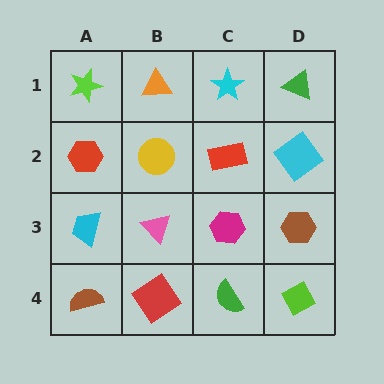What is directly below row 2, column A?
A cyan trapezoid.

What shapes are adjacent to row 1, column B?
A yellow circle (row 2, column B), a lime star (row 1, column A), a cyan star (row 1, column C).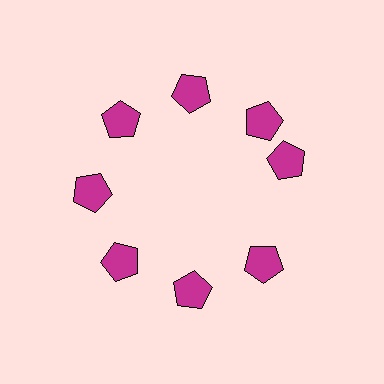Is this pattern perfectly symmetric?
No. The 8 magenta pentagons are arranged in a ring, but one element near the 3 o'clock position is rotated out of alignment along the ring, breaking the 8-fold rotational symmetry.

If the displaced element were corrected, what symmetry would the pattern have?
It would have 8-fold rotational symmetry — the pattern would map onto itself every 45 degrees.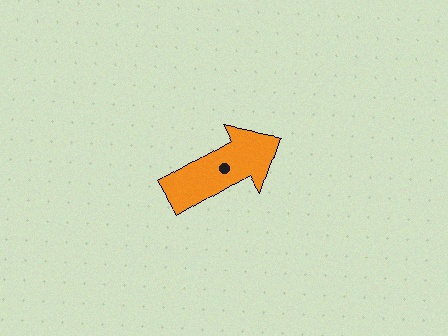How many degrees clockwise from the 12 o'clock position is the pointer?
Approximately 60 degrees.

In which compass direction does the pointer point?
Northeast.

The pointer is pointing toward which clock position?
Roughly 2 o'clock.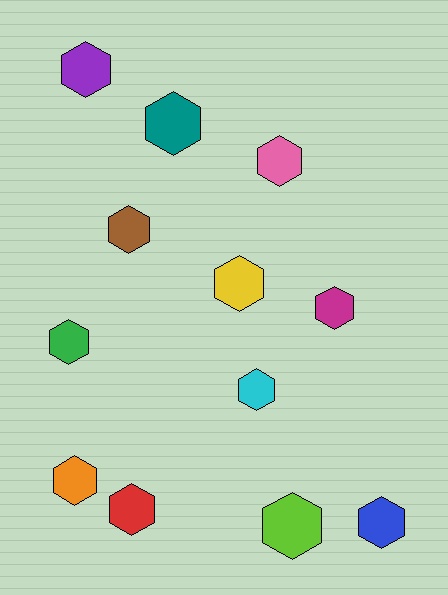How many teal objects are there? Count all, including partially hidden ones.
There is 1 teal object.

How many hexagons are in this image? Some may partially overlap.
There are 12 hexagons.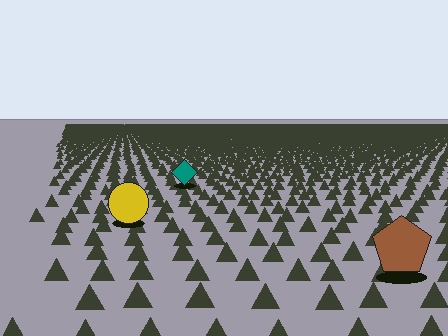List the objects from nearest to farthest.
From nearest to farthest: the brown pentagon, the yellow circle, the teal diamond.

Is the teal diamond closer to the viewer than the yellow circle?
No. The yellow circle is closer — you can tell from the texture gradient: the ground texture is coarser near it.